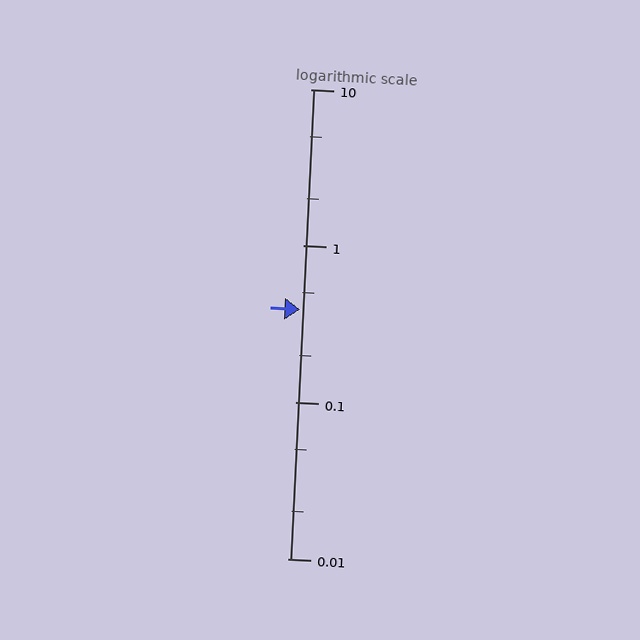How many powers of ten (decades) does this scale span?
The scale spans 3 decades, from 0.01 to 10.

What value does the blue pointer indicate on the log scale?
The pointer indicates approximately 0.39.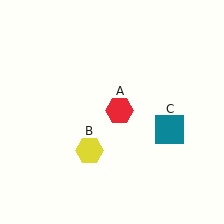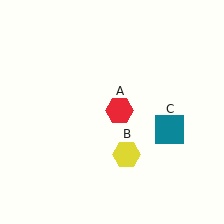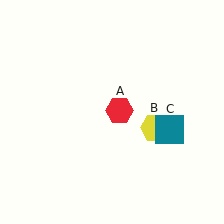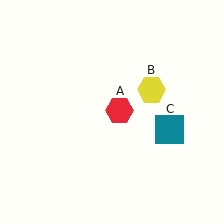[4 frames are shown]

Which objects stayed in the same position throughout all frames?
Red hexagon (object A) and teal square (object C) remained stationary.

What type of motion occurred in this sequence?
The yellow hexagon (object B) rotated counterclockwise around the center of the scene.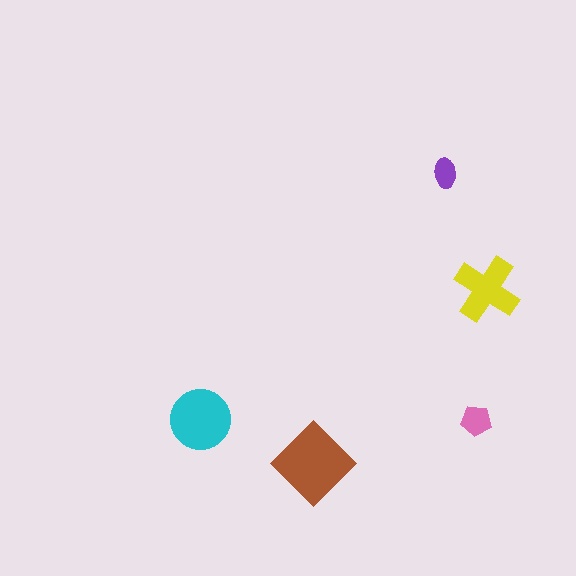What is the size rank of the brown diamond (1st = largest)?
1st.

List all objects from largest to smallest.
The brown diamond, the cyan circle, the yellow cross, the pink pentagon, the purple ellipse.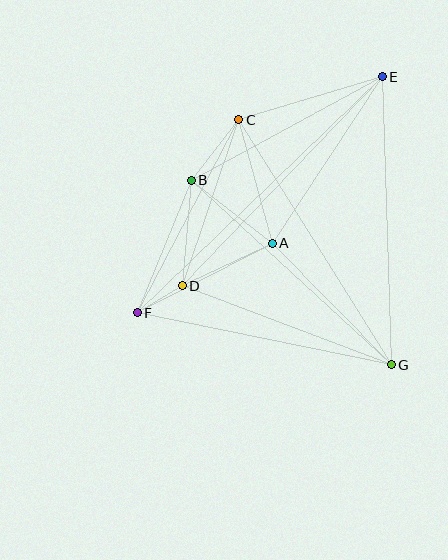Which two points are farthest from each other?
Points E and F are farthest from each other.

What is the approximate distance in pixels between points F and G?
The distance between F and G is approximately 259 pixels.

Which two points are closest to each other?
Points D and F are closest to each other.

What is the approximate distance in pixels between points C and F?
The distance between C and F is approximately 218 pixels.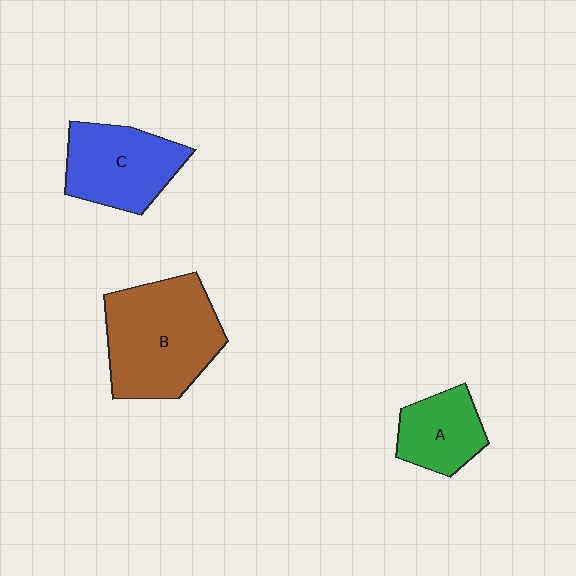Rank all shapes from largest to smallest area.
From largest to smallest: B (brown), C (blue), A (green).